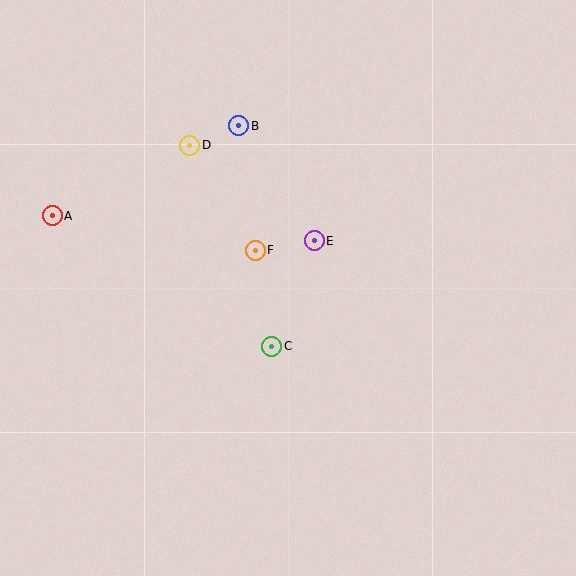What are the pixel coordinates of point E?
Point E is at (314, 241).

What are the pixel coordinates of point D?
Point D is at (190, 145).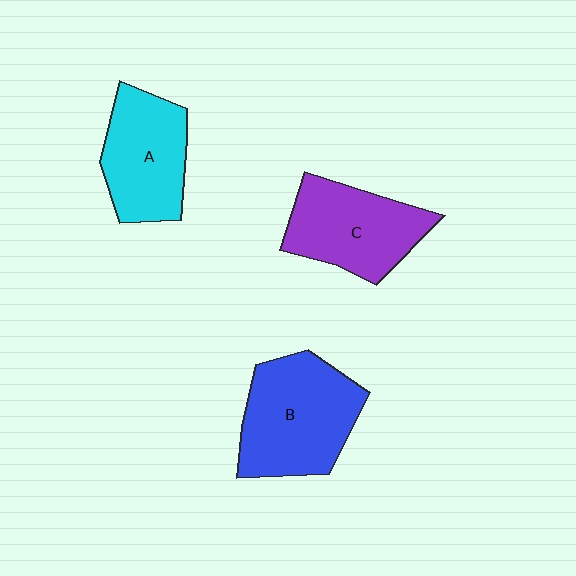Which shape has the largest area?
Shape B (blue).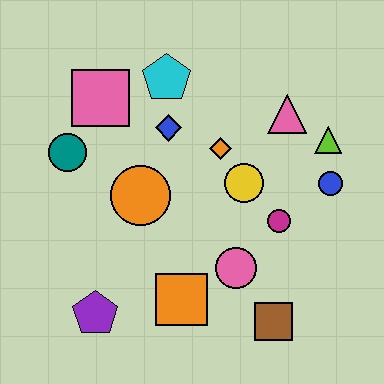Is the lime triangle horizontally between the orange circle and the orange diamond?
No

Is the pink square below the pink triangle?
No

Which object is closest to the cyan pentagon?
The blue diamond is closest to the cyan pentagon.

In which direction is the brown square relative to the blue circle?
The brown square is below the blue circle.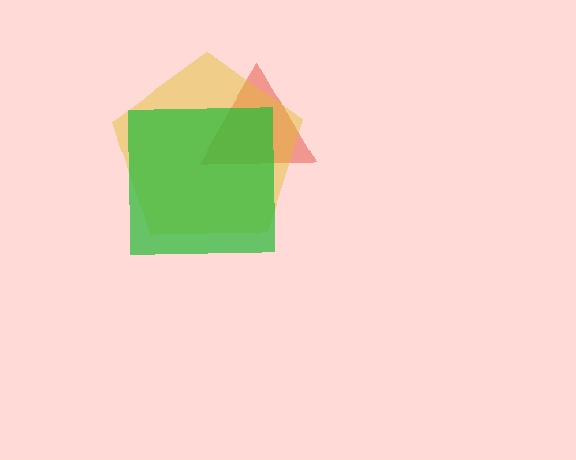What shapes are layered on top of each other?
The layered shapes are: a red triangle, a yellow pentagon, a green square.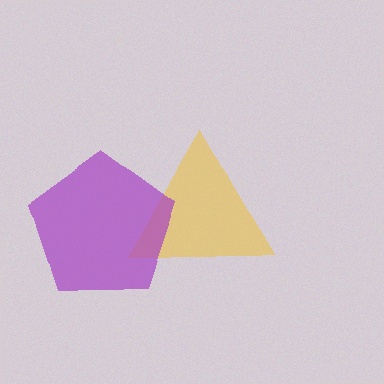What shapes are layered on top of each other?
The layered shapes are: a yellow triangle, a purple pentagon.